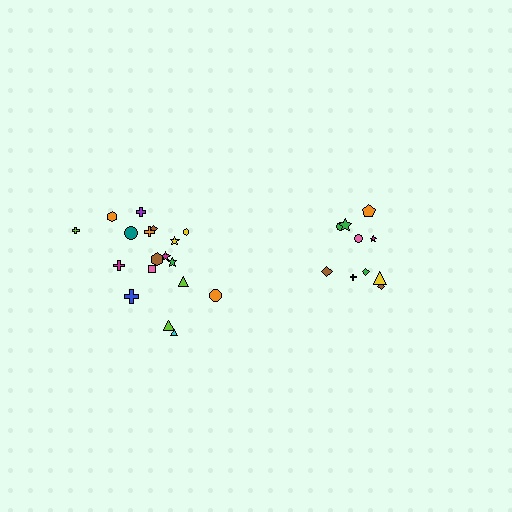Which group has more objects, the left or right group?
The left group.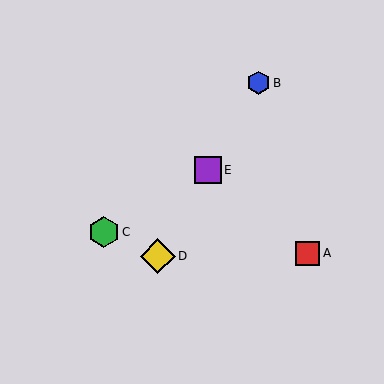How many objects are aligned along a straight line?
3 objects (B, D, E) are aligned along a straight line.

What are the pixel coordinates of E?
Object E is at (208, 170).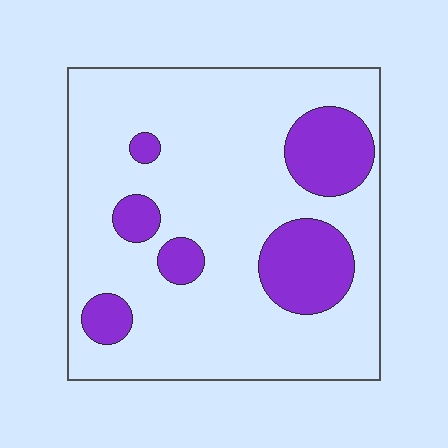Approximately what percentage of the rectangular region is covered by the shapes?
Approximately 20%.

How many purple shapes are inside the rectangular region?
6.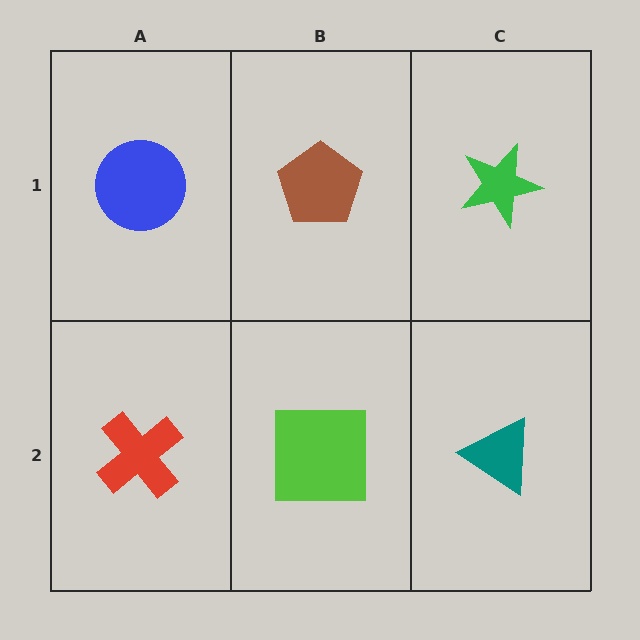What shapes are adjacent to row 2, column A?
A blue circle (row 1, column A), a lime square (row 2, column B).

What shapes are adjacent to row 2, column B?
A brown pentagon (row 1, column B), a red cross (row 2, column A), a teal triangle (row 2, column C).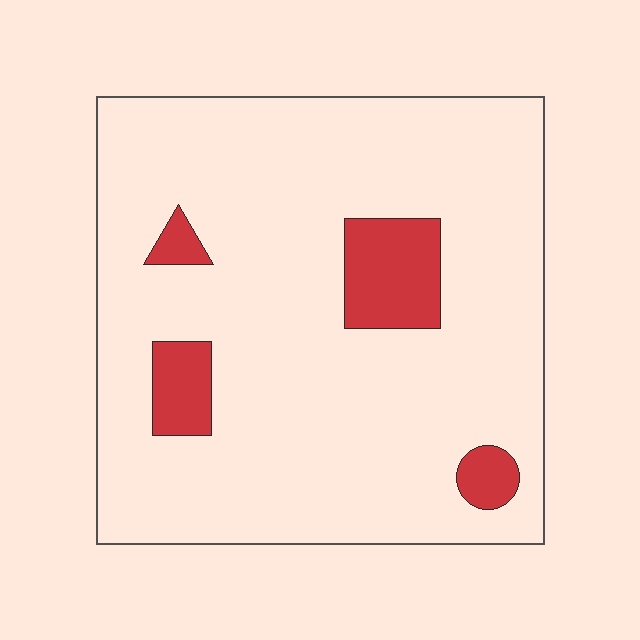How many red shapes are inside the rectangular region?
4.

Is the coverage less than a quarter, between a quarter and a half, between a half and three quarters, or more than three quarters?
Less than a quarter.